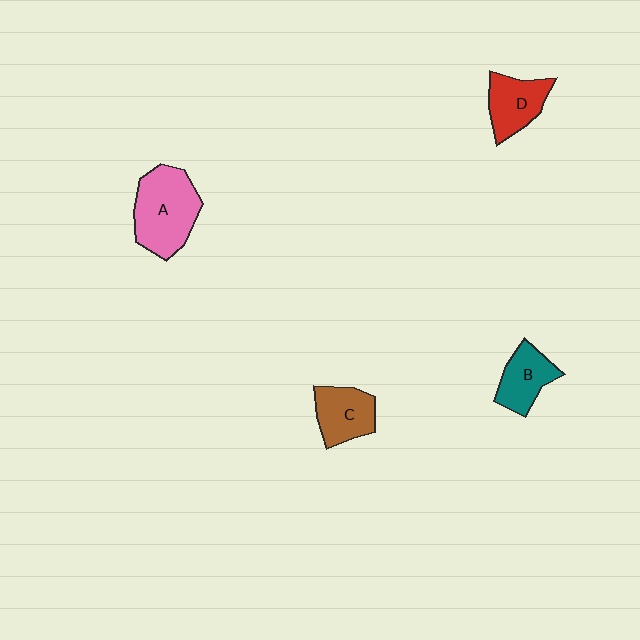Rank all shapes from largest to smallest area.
From largest to smallest: A (pink), D (red), C (brown), B (teal).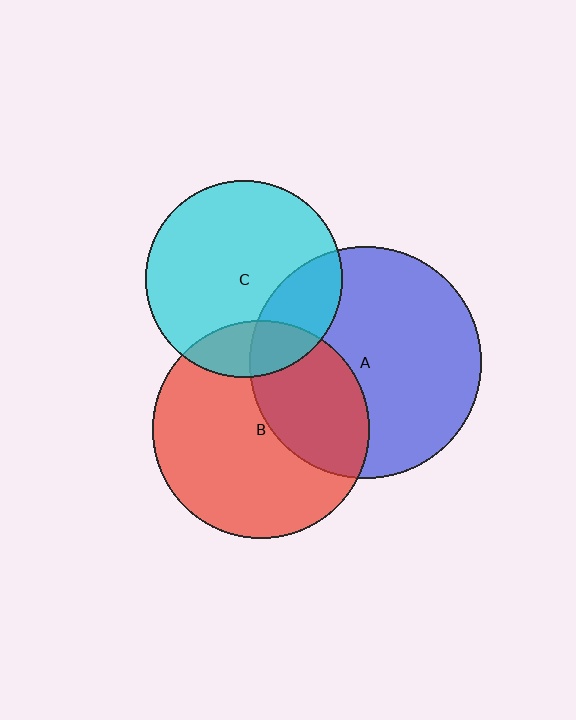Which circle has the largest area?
Circle A (blue).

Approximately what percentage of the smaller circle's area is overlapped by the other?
Approximately 35%.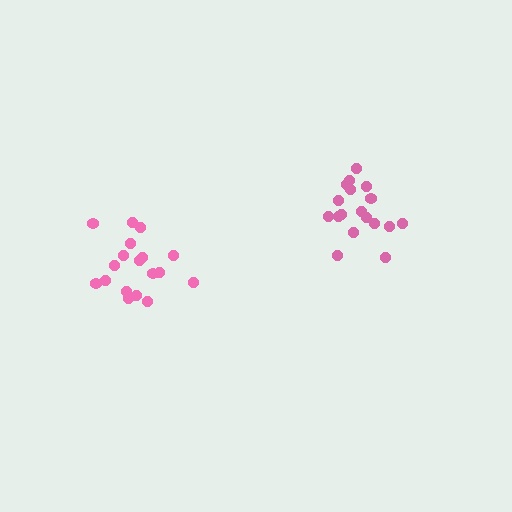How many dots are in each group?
Group 1: 18 dots, Group 2: 18 dots (36 total).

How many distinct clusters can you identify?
There are 2 distinct clusters.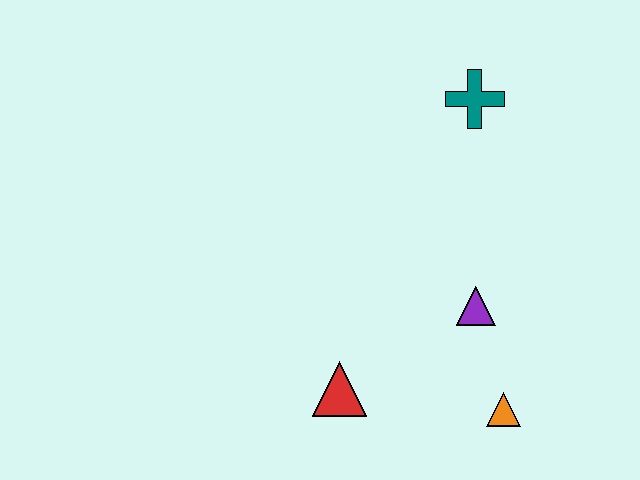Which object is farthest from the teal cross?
The red triangle is farthest from the teal cross.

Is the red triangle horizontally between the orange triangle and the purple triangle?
No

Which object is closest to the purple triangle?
The orange triangle is closest to the purple triangle.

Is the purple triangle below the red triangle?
No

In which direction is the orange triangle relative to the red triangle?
The orange triangle is to the right of the red triangle.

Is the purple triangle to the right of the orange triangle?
No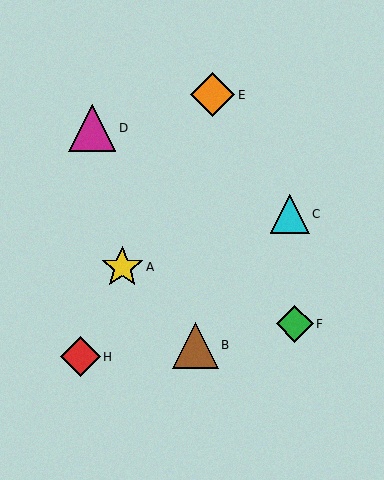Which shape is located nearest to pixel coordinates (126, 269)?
The yellow star (labeled A) at (122, 267) is nearest to that location.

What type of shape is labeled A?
Shape A is a yellow star.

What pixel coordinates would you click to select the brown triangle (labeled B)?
Click at (195, 345) to select the brown triangle B.